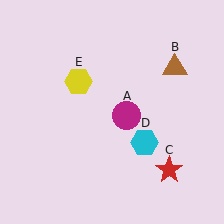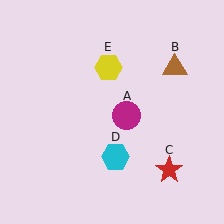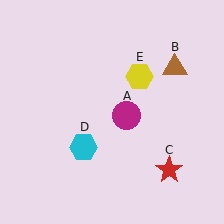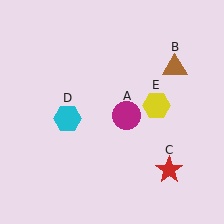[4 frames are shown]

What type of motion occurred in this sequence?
The cyan hexagon (object D), yellow hexagon (object E) rotated clockwise around the center of the scene.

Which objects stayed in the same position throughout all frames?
Magenta circle (object A) and brown triangle (object B) and red star (object C) remained stationary.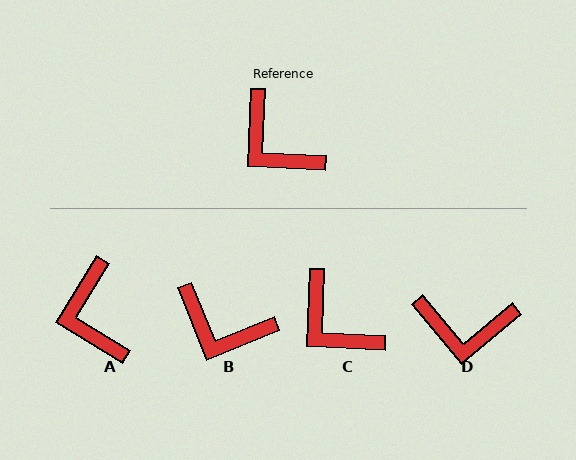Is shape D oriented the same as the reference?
No, it is off by about 42 degrees.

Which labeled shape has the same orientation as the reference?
C.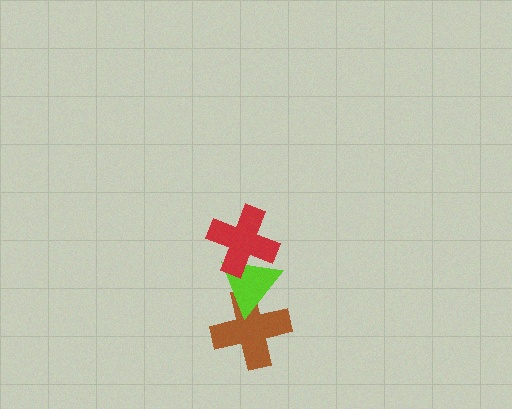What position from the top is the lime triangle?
The lime triangle is 2nd from the top.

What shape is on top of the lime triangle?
The red cross is on top of the lime triangle.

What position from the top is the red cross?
The red cross is 1st from the top.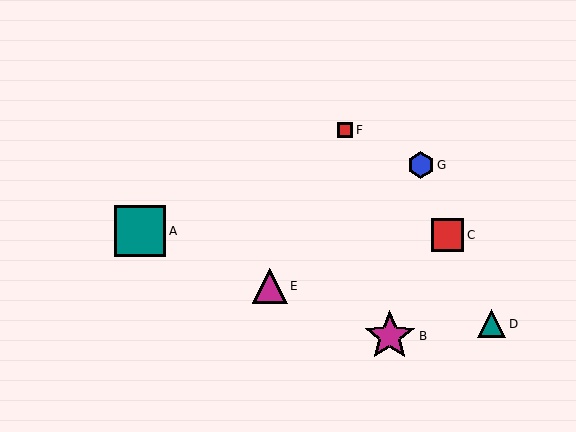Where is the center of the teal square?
The center of the teal square is at (140, 231).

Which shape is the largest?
The teal square (labeled A) is the largest.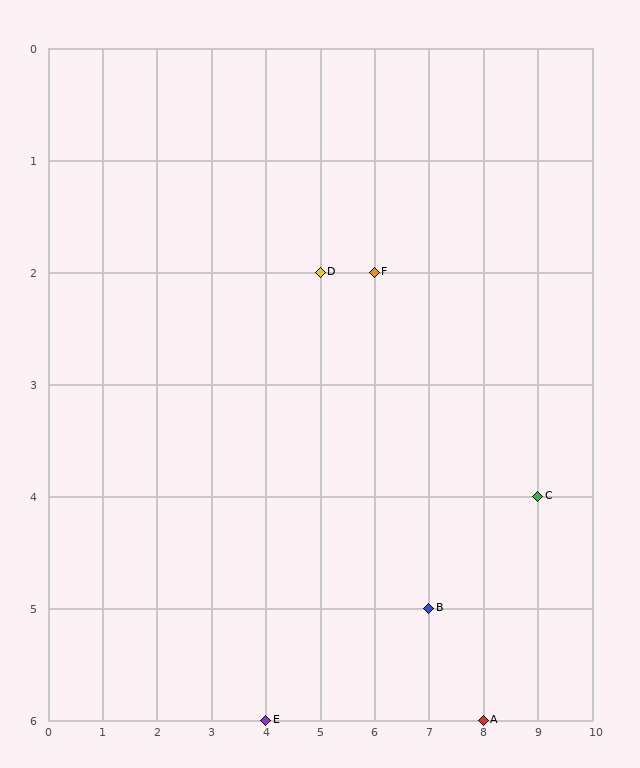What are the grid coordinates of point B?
Point B is at grid coordinates (7, 5).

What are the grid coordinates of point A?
Point A is at grid coordinates (8, 6).